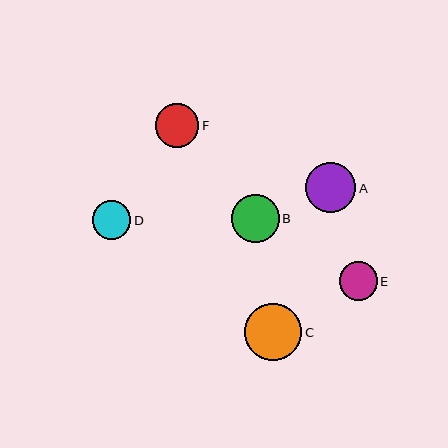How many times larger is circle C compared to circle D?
Circle C is approximately 1.5 times the size of circle D.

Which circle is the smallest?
Circle E is the smallest with a size of approximately 38 pixels.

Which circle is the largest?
Circle C is the largest with a size of approximately 57 pixels.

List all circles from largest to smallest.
From largest to smallest: C, A, B, F, D, E.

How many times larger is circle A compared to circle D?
Circle A is approximately 1.3 times the size of circle D.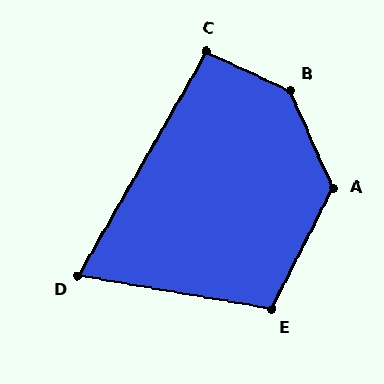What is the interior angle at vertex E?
Approximately 107 degrees (obtuse).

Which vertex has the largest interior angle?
B, at approximately 139 degrees.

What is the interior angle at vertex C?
Approximately 95 degrees (approximately right).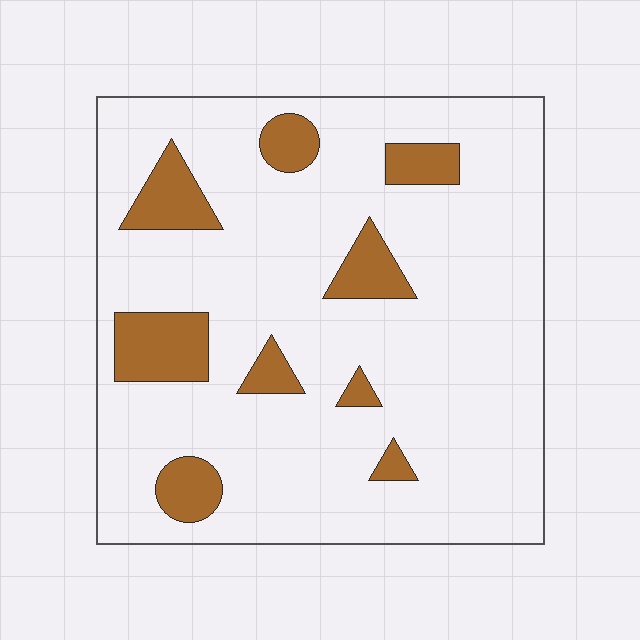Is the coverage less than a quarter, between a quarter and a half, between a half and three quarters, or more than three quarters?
Less than a quarter.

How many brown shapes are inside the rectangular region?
9.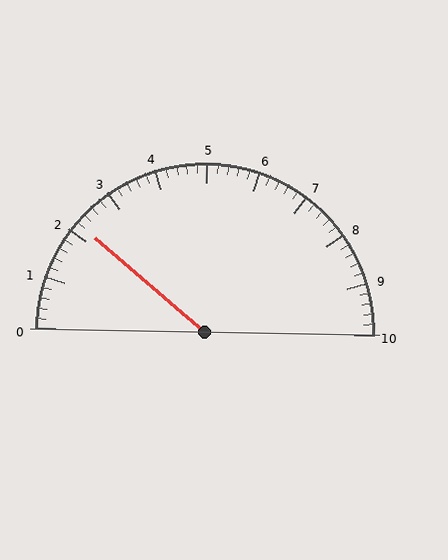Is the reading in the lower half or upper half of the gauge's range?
The reading is in the lower half of the range (0 to 10).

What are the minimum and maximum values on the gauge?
The gauge ranges from 0 to 10.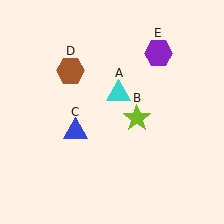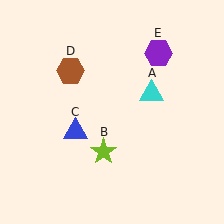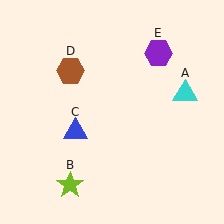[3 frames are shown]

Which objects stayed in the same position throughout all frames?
Blue triangle (object C) and brown hexagon (object D) and purple hexagon (object E) remained stationary.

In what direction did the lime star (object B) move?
The lime star (object B) moved down and to the left.